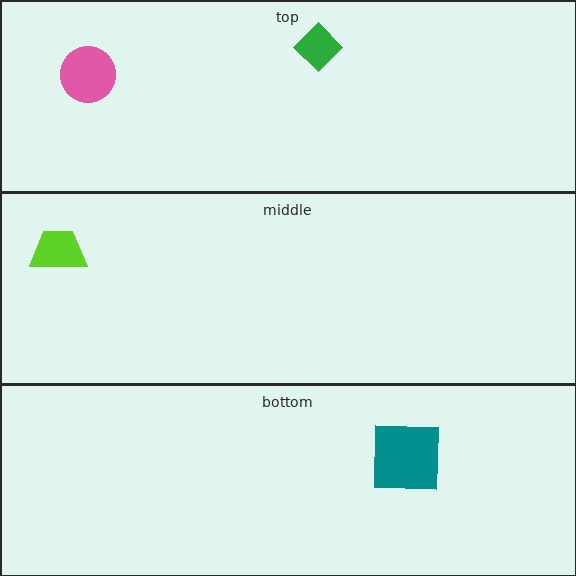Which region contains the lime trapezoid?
The middle region.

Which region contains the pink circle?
The top region.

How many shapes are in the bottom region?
1.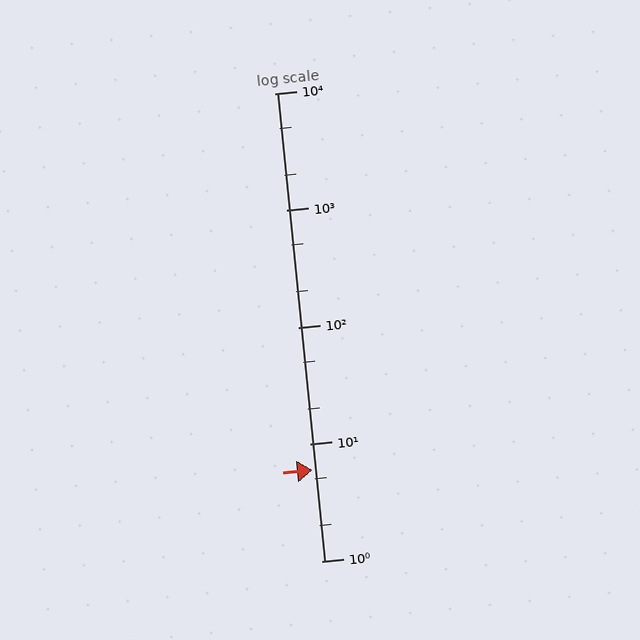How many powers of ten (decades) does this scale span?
The scale spans 4 decades, from 1 to 10000.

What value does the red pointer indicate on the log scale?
The pointer indicates approximately 6.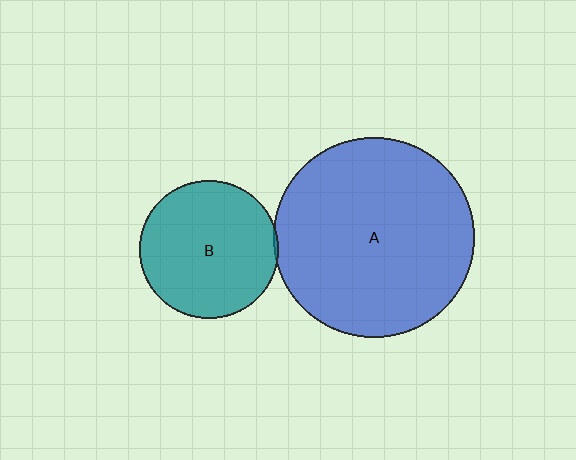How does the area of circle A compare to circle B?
Approximately 2.1 times.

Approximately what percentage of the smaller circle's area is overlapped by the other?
Approximately 5%.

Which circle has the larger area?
Circle A (blue).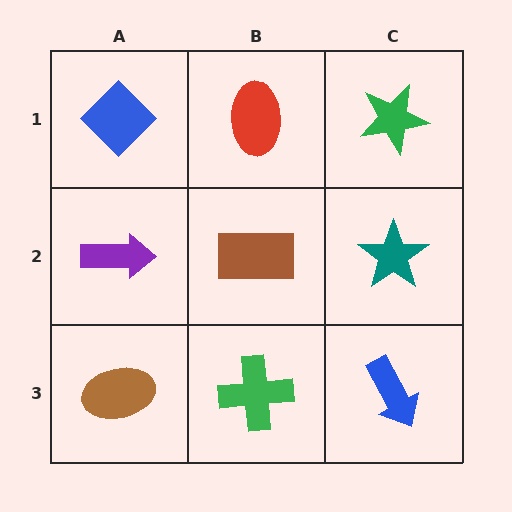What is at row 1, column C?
A green star.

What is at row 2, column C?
A teal star.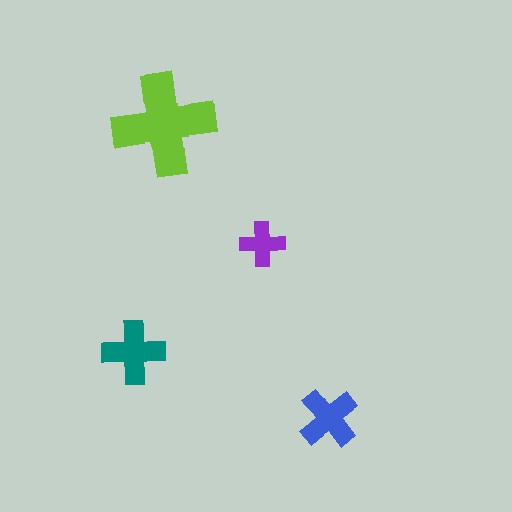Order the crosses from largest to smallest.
the lime one, the teal one, the blue one, the purple one.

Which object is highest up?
The lime cross is topmost.